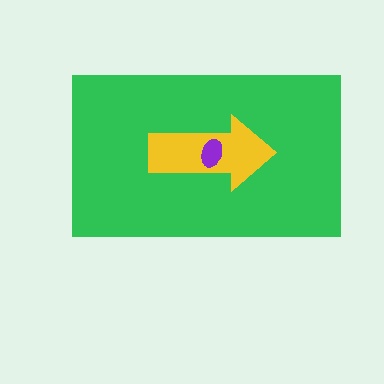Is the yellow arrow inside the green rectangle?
Yes.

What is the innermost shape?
The purple ellipse.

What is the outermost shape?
The green rectangle.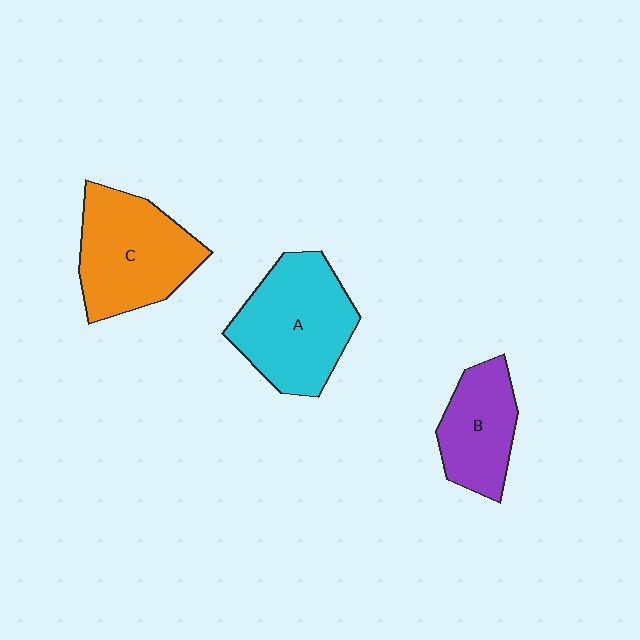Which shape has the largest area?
Shape A (cyan).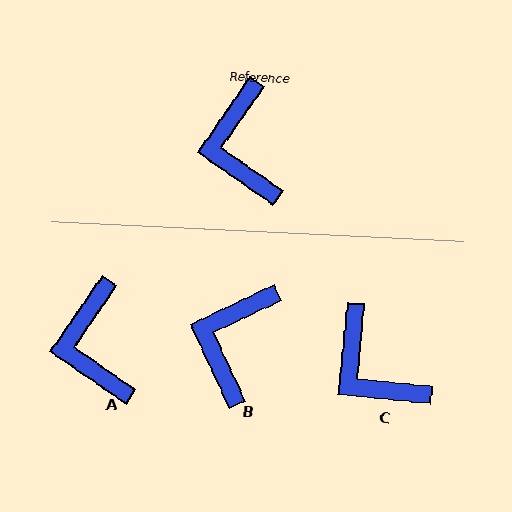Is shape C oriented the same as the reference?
No, it is off by about 29 degrees.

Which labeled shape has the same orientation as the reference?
A.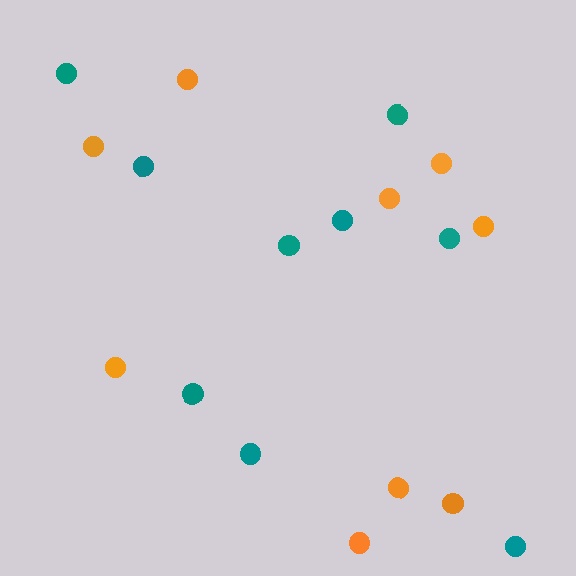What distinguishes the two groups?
There are 2 groups: one group of teal circles (9) and one group of orange circles (9).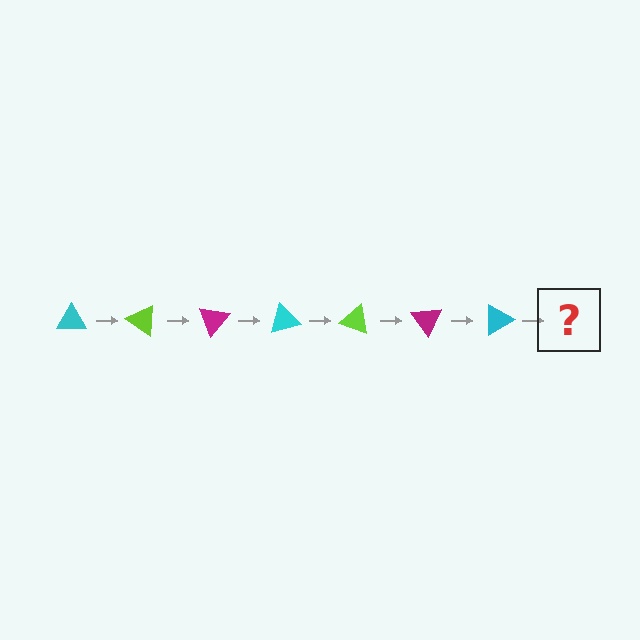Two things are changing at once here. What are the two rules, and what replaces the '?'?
The two rules are that it rotates 35 degrees each step and the color cycles through cyan, lime, and magenta. The '?' should be a lime triangle, rotated 245 degrees from the start.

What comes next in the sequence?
The next element should be a lime triangle, rotated 245 degrees from the start.